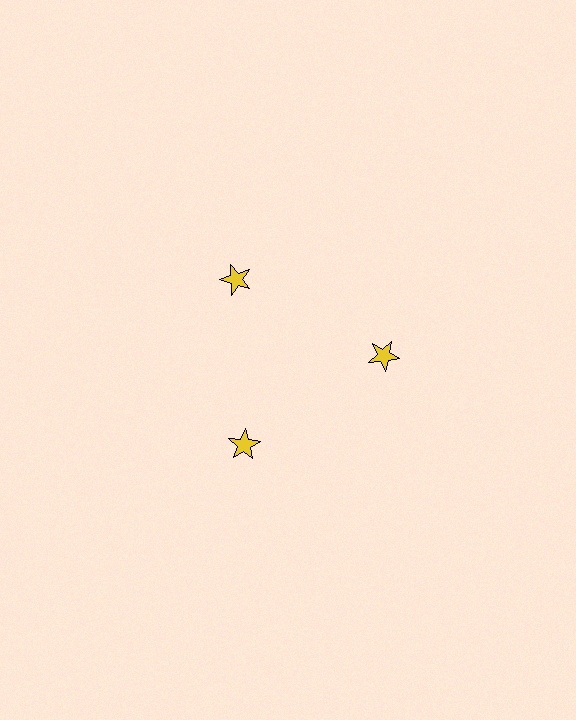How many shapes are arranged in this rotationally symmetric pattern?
There are 3 shapes, arranged in 3 groups of 1.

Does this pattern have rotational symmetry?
Yes, this pattern has 3-fold rotational symmetry. It looks the same after rotating 120 degrees around the center.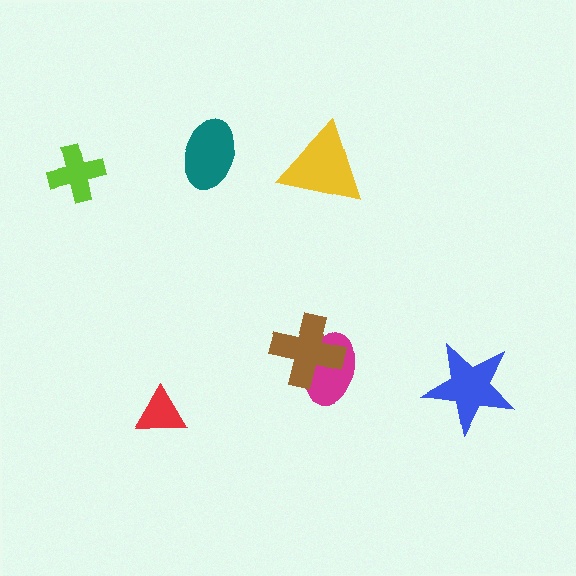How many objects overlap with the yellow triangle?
0 objects overlap with the yellow triangle.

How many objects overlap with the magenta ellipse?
1 object overlaps with the magenta ellipse.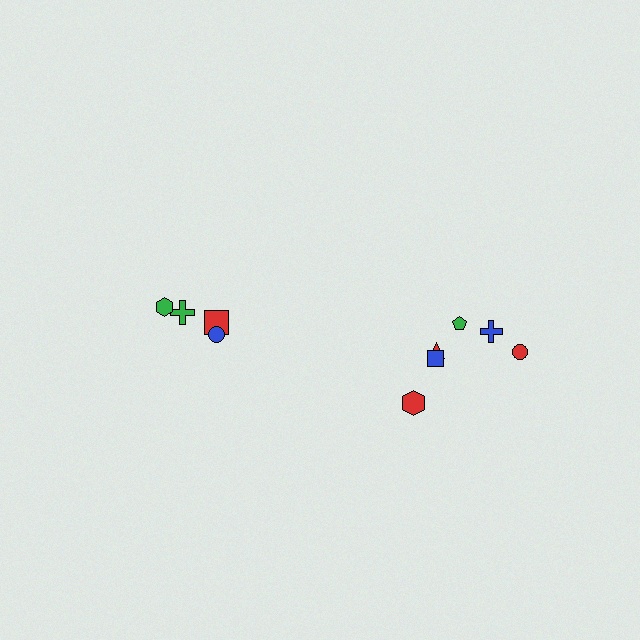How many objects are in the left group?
There are 4 objects.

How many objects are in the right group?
There are 6 objects.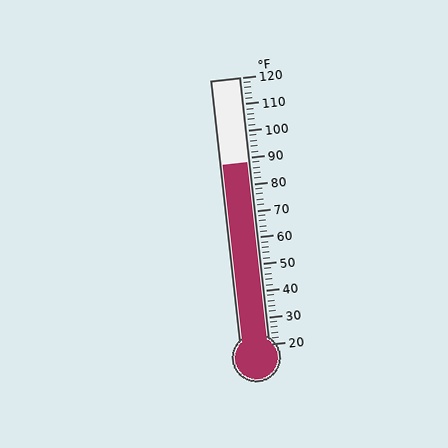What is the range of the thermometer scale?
The thermometer scale ranges from 20°F to 120°F.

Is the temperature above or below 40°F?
The temperature is above 40°F.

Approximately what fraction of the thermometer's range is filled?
The thermometer is filled to approximately 70% of its range.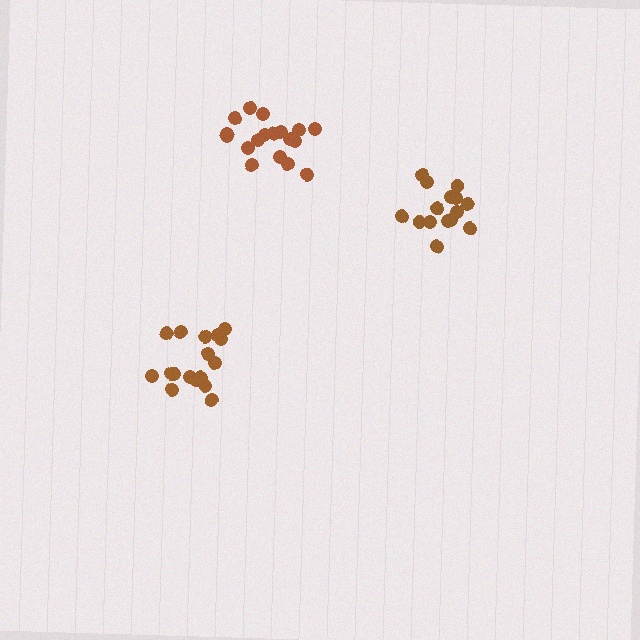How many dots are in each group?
Group 1: 17 dots, Group 2: 18 dots, Group 3: 15 dots (50 total).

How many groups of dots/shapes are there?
There are 3 groups.